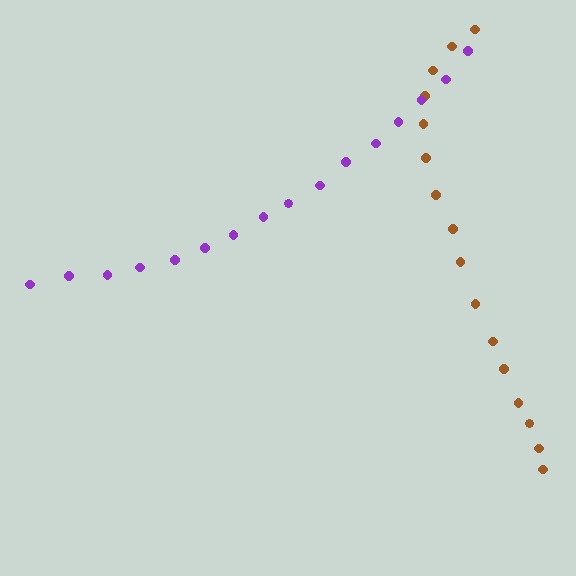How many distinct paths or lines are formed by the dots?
There are 2 distinct paths.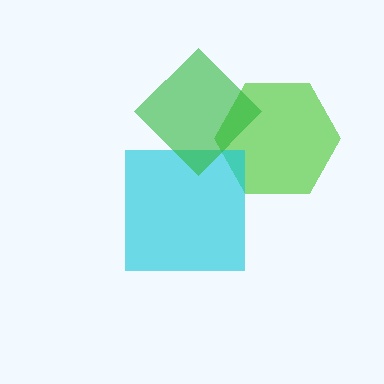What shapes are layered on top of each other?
The layered shapes are: a lime hexagon, a cyan square, a green diamond.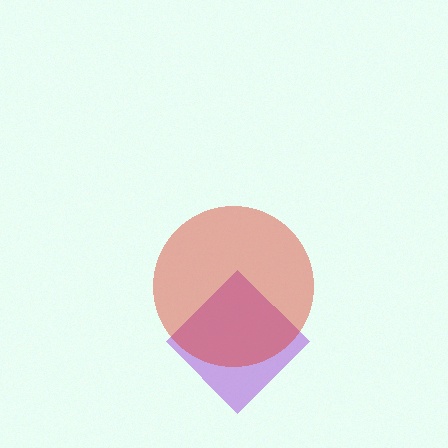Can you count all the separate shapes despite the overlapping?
Yes, there are 2 separate shapes.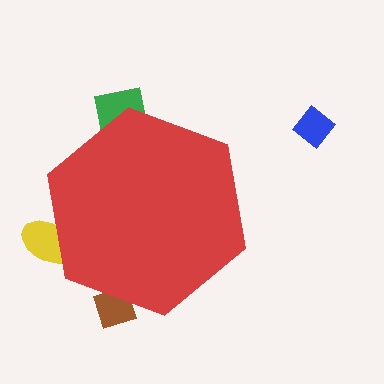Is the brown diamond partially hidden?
Yes, the brown diamond is partially hidden behind the red hexagon.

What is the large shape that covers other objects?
A red hexagon.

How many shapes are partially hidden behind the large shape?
3 shapes are partially hidden.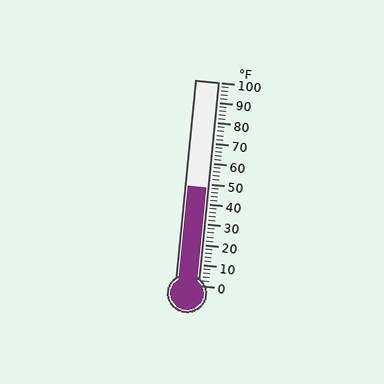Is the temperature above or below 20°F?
The temperature is above 20°F.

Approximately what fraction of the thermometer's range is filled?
The thermometer is filled to approximately 50% of its range.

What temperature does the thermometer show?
The thermometer shows approximately 48°F.